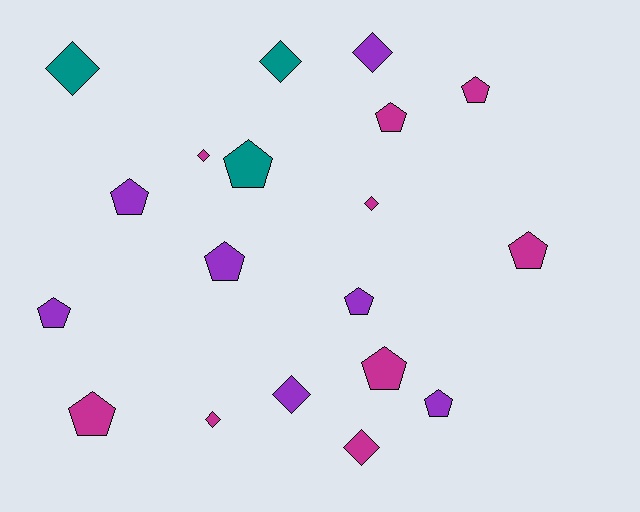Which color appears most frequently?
Magenta, with 9 objects.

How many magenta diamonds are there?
There are 4 magenta diamonds.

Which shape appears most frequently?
Pentagon, with 11 objects.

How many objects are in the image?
There are 19 objects.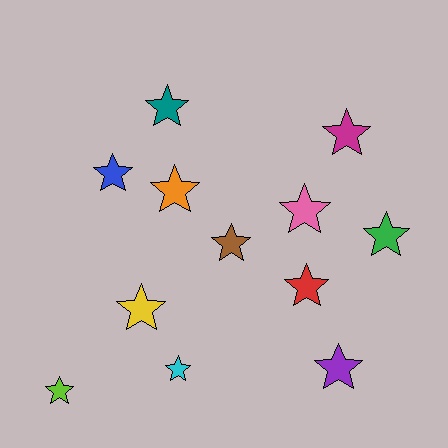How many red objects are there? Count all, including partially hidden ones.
There is 1 red object.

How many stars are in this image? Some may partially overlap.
There are 12 stars.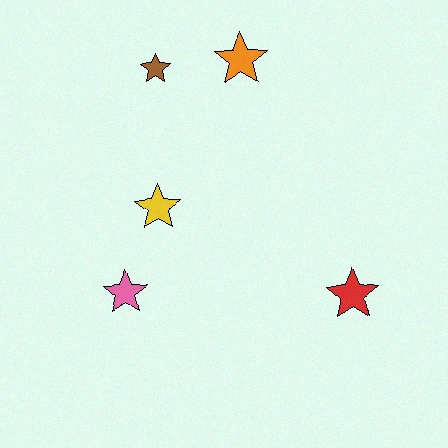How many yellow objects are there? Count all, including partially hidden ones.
There is 1 yellow object.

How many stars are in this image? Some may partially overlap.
There are 5 stars.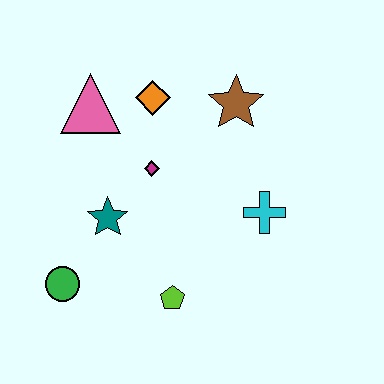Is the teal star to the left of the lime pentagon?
Yes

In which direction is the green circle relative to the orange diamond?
The green circle is below the orange diamond.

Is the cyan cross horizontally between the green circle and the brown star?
No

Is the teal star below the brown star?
Yes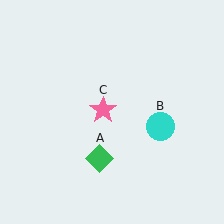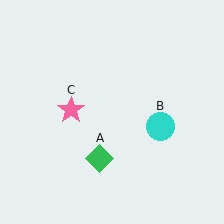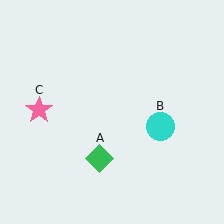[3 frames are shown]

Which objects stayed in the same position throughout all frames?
Green diamond (object A) and cyan circle (object B) remained stationary.